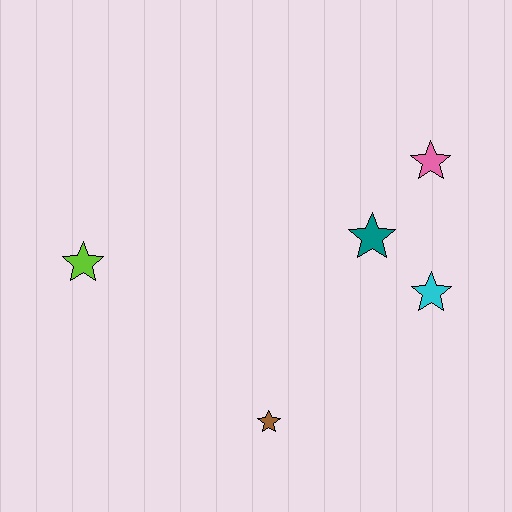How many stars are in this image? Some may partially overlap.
There are 5 stars.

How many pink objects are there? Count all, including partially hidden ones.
There is 1 pink object.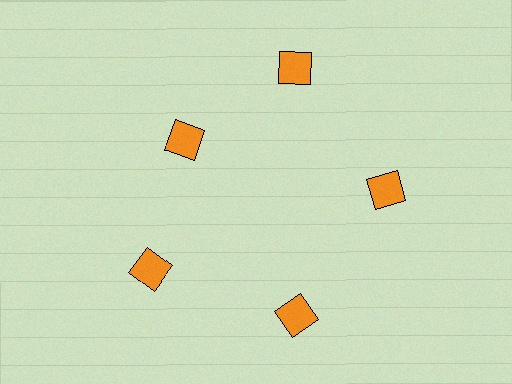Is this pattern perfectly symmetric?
No. The 5 orange squares are arranged in a ring, but one element near the 10 o'clock position is pulled inward toward the center, breaking the 5-fold rotational symmetry.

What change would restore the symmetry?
The symmetry would be restored by moving it outward, back onto the ring so that all 5 squares sit at equal angles and equal distance from the center.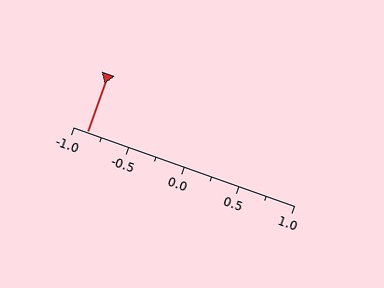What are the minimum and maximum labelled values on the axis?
The axis runs from -1.0 to 1.0.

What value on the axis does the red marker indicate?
The marker indicates approximately -0.88.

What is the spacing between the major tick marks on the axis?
The major ticks are spaced 0.5 apart.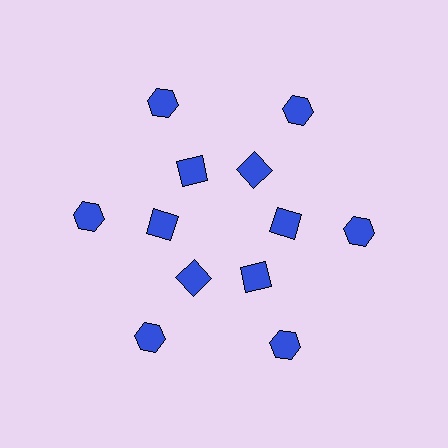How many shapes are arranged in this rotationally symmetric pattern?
There are 12 shapes, arranged in 6 groups of 2.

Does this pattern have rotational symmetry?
Yes, this pattern has 6-fold rotational symmetry. It looks the same after rotating 60 degrees around the center.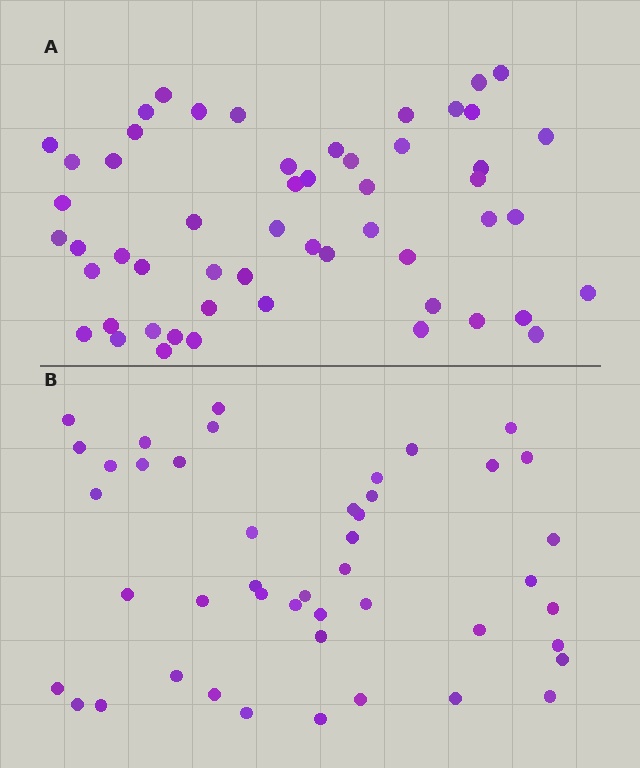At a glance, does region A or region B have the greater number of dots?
Region A (the top region) has more dots.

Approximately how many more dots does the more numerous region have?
Region A has roughly 8 or so more dots than region B.